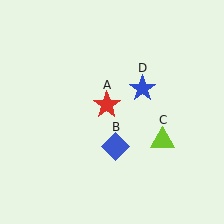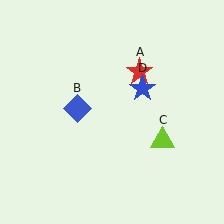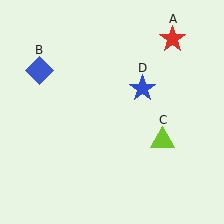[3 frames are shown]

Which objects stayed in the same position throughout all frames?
Lime triangle (object C) and blue star (object D) remained stationary.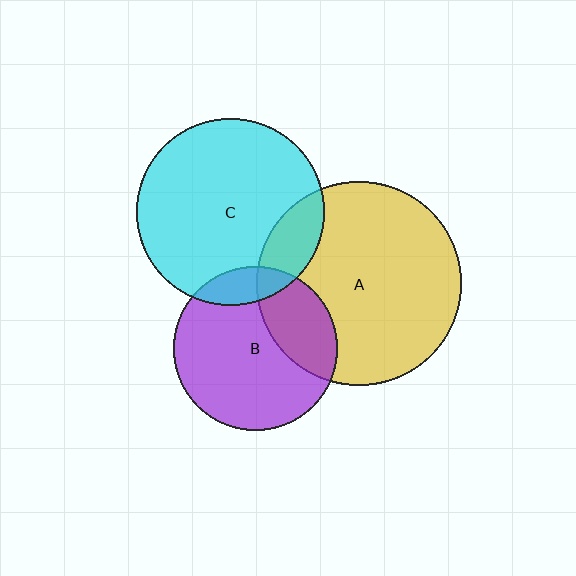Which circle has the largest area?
Circle A (yellow).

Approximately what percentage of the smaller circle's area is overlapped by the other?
Approximately 15%.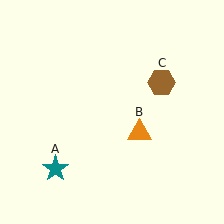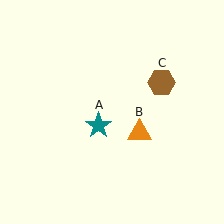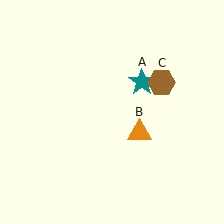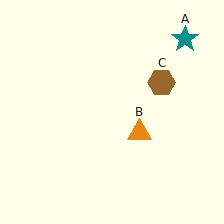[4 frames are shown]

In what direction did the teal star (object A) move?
The teal star (object A) moved up and to the right.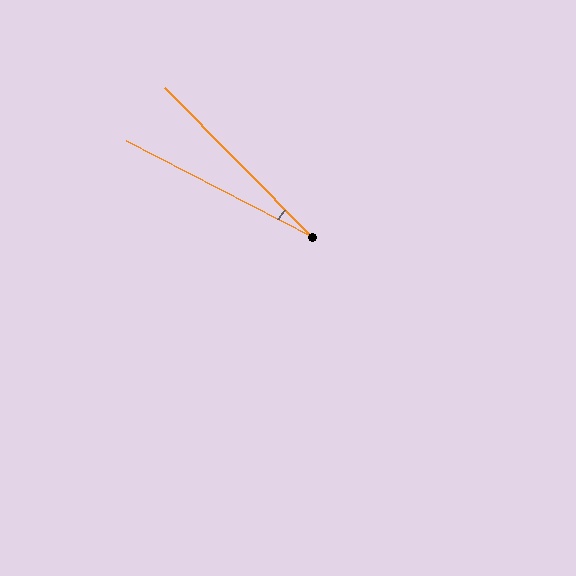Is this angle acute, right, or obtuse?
It is acute.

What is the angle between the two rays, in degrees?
Approximately 18 degrees.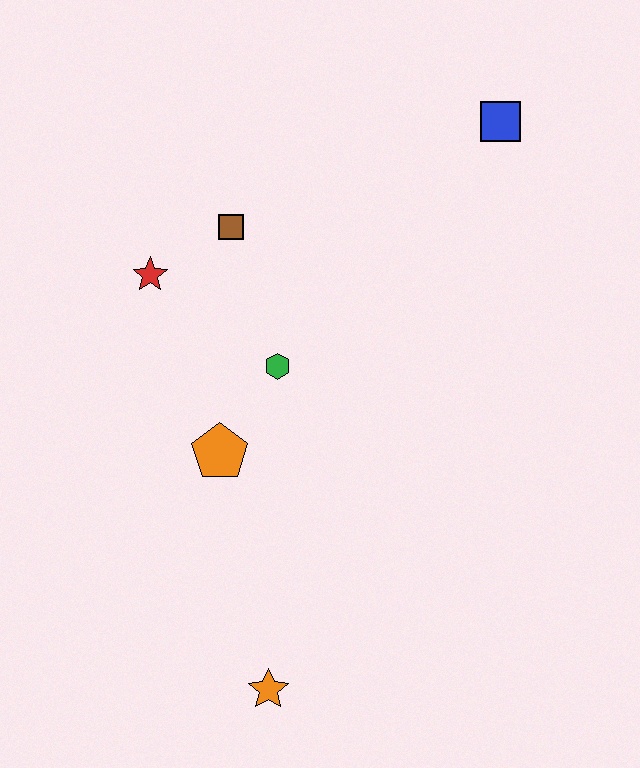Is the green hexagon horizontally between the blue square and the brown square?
Yes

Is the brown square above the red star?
Yes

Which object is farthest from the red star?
The orange star is farthest from the red star.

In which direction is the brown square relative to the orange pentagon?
The brown square is above the orange pentagon.